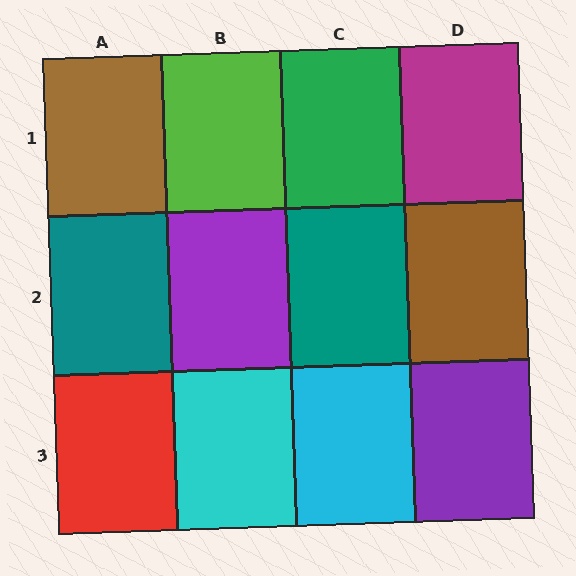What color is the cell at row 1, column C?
Green.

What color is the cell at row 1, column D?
Magenta.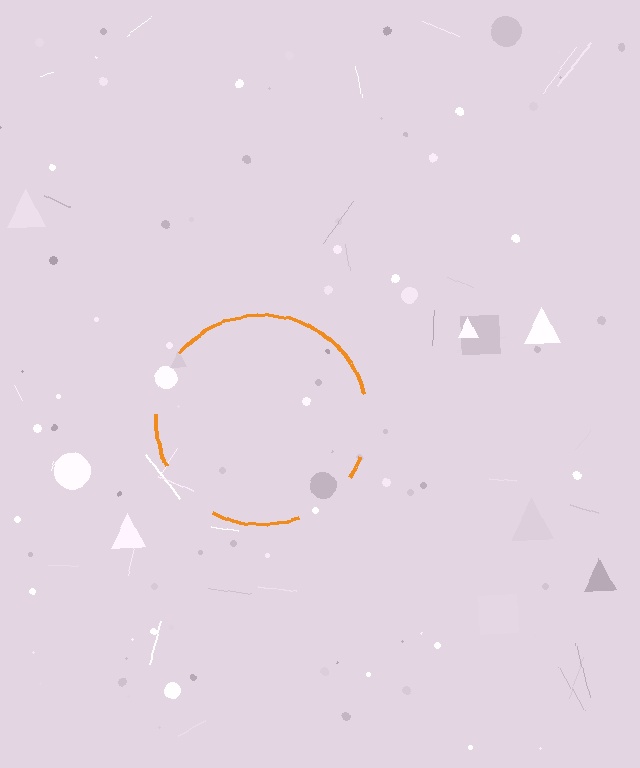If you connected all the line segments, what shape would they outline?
They would outline a circle.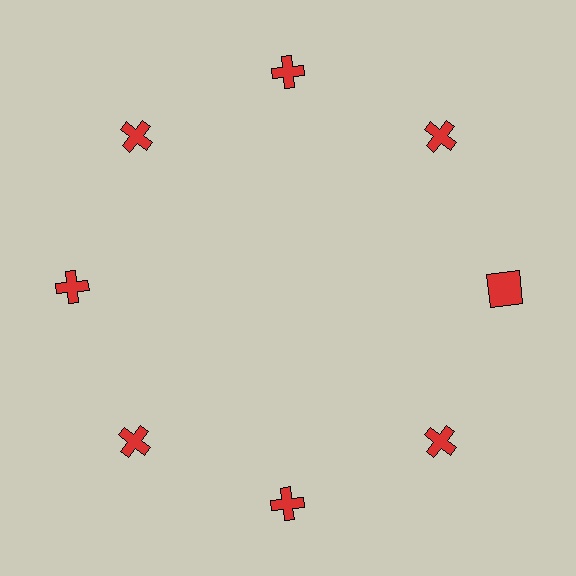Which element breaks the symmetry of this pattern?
The red square at roughly the 3 o'clock position breaks the symmetry. All other shapes are red crosses.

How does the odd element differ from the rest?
It has a different shape: square instead of cross.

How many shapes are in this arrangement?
There are 8 shapes arranged in a ring pattern.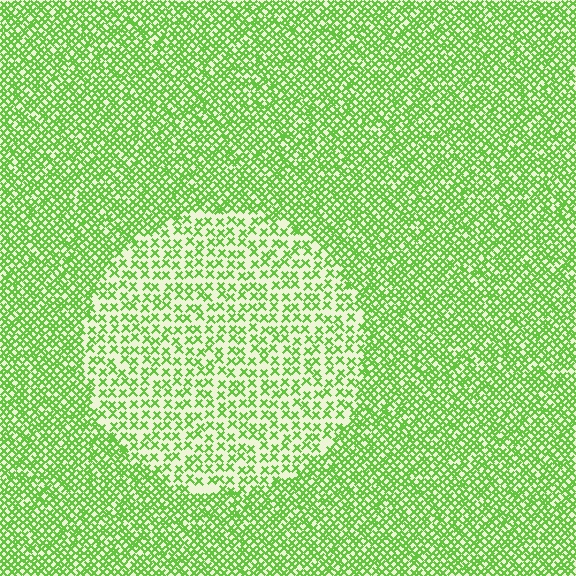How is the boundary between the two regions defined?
The boundary is defined by a change in element density (approximately 2.0x ratio). All elements are the same color, size, and shape.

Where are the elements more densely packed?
The elements are more densely packed outside the circle boundary.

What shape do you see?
I see a circle.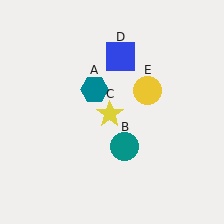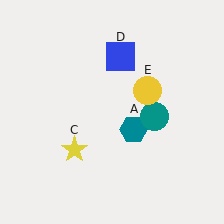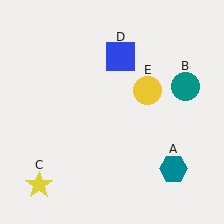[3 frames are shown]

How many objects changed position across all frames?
3 objects changed position: teal hexagon (object A), teal circle (object B), yellow star (object C).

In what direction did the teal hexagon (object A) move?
The teal hexagon (object A) moved down and to the right.